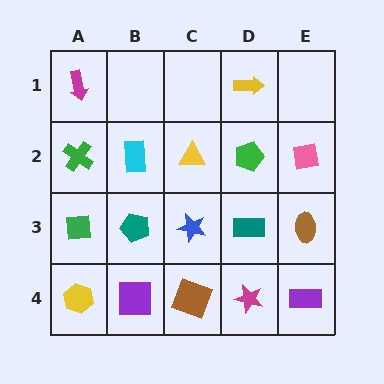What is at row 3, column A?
A green square.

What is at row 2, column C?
A yellow triangle.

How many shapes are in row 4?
5 shapes.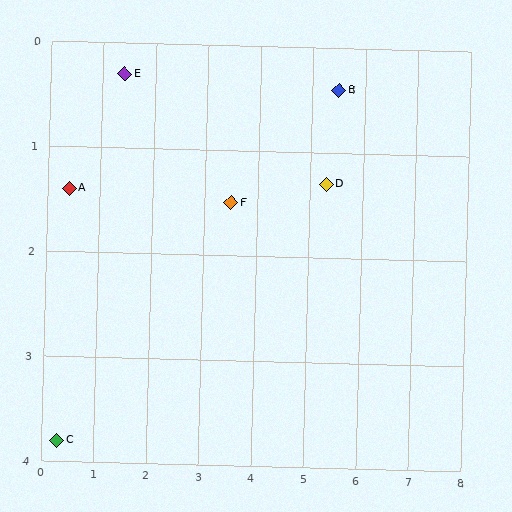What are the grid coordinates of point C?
Point C is at approximately (0.3, 3.8).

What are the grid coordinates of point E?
Point E is at approximately (1.4, 0.3).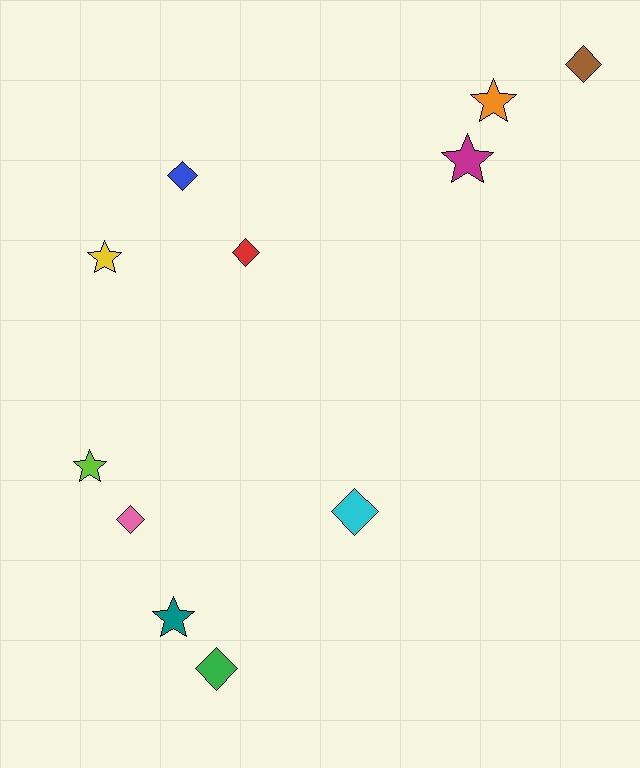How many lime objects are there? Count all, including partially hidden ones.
There is 1 lime object.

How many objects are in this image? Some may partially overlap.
There are 11 objects.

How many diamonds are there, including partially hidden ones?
There are 6 diamonds.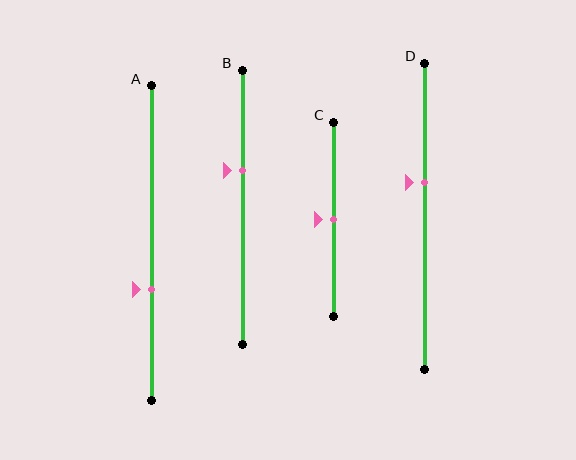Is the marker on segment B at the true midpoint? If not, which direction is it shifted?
No, the marker on segment B is shifted upward by about 13% of the segment length.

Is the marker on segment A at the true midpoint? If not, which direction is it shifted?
No, the marker on segment A is shifted downward by about 15% of the segment length.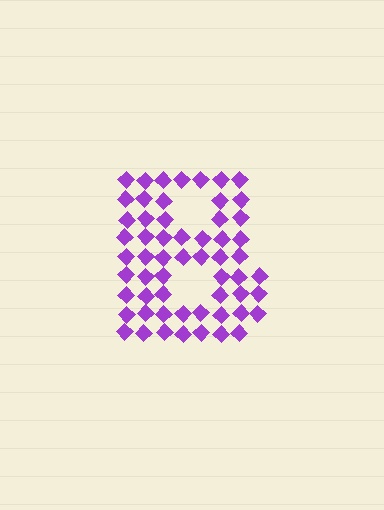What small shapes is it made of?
It is made of small diamonds.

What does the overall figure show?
The overall figure shows the letter B.